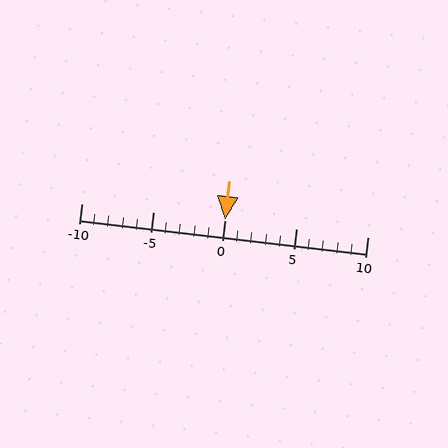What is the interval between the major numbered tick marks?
The major tick marks are spaced 5 units apart.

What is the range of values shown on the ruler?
The ruler shows values from -10 to 10.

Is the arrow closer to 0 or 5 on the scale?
The arrow is closer to 0.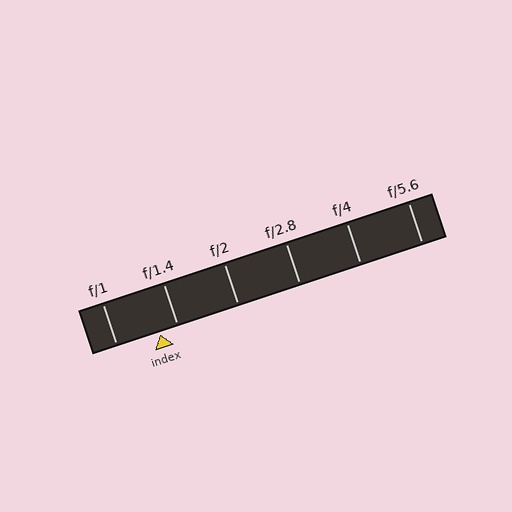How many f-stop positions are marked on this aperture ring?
There are 6 f-stop positions marked.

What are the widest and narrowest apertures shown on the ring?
The widest aperture shown is f/1 and the narrowest is f/5.6.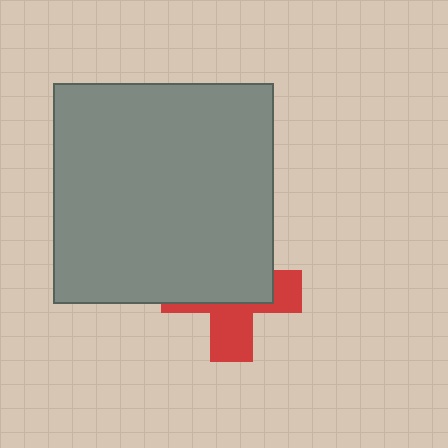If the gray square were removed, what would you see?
You would see the complete red cross.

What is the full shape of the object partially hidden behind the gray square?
The partially hidden object is a red cross.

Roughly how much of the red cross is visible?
A small part of it is visible (roughly 43%).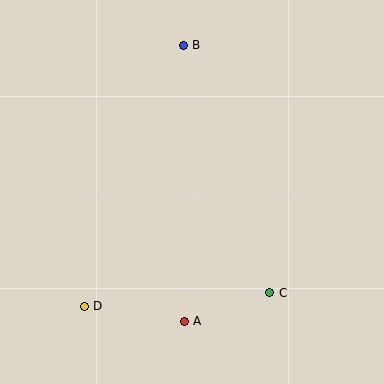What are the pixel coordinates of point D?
Point D is at (84, 306).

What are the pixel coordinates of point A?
Point A is at (184, 321).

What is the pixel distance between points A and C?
The distance between A and C is 90 pixels.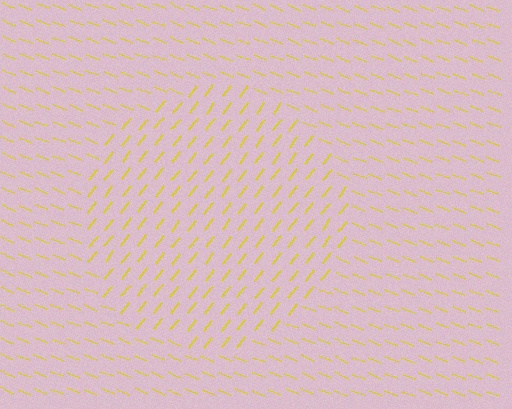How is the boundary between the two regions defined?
The boundary is defined purely by a change in line orientation (approximately 74 degrees difference). All lines are the same color and thickness.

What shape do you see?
I see a circle.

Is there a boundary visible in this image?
Yes, there is a texture boundary formed by a change in line orientation.